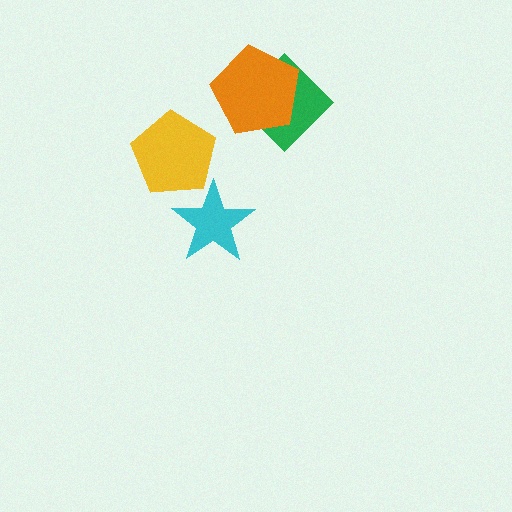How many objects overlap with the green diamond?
1 object overlaps with the green diamond.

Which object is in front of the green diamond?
The orange pentagon is in front of the green diamond.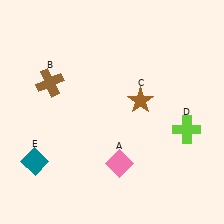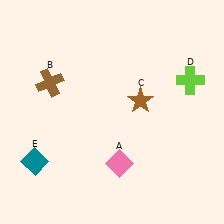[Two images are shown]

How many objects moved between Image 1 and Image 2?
1 object moved between the two images.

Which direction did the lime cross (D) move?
The lime cross (D) moved up.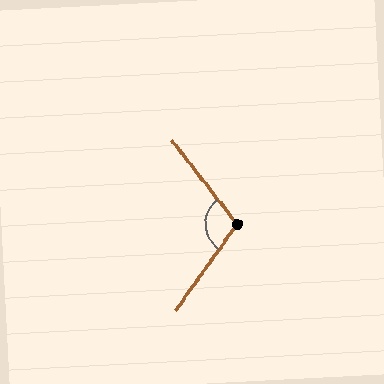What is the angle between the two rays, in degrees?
Approximately 107 degrees.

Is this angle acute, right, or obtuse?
It is obtuse.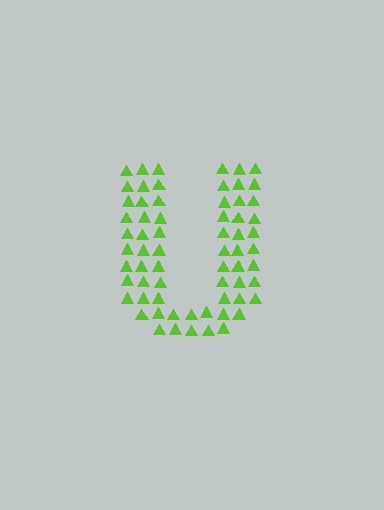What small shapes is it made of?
It is made of small triangles.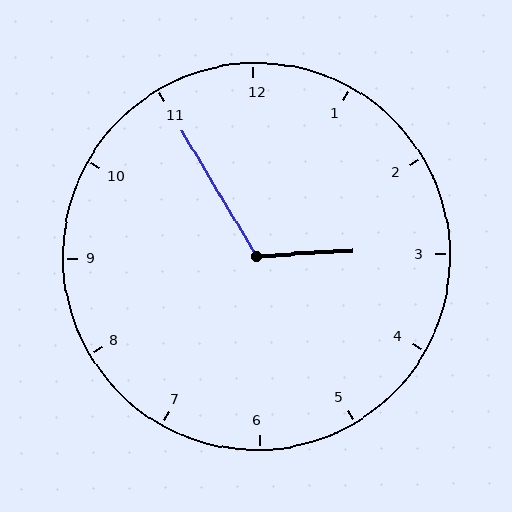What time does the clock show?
2:55.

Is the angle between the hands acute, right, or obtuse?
It is obtuse.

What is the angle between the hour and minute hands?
Approximately 118 degrees.